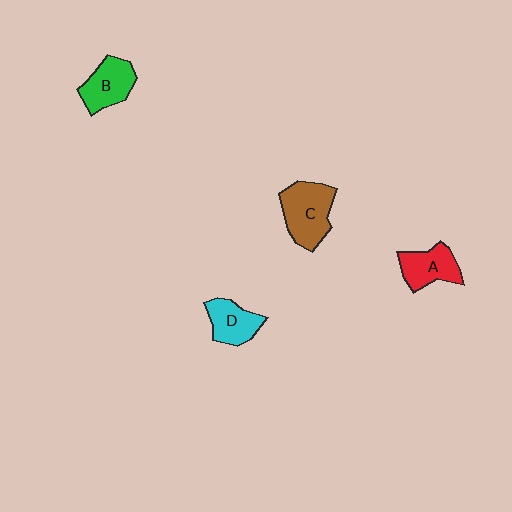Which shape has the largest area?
Shape C (brown).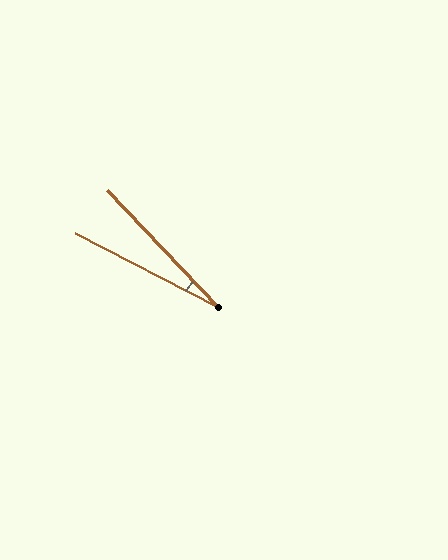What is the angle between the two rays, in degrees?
Approximately 19 degrees.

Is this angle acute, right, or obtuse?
It is acute.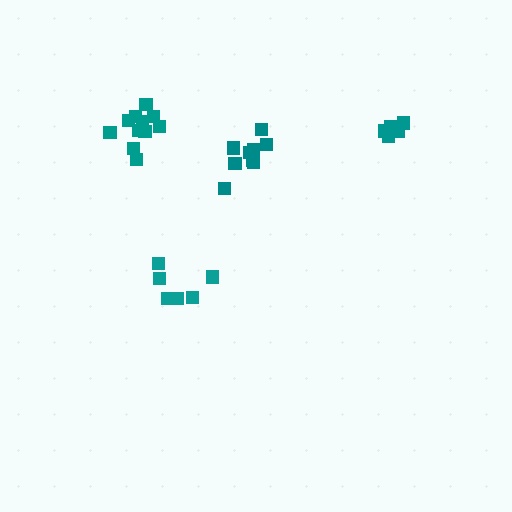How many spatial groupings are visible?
There are 4 spatial groupings.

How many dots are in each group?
Group 1: 6 dots, Group 2: 11 dots, Group 3: 5 dots, Group 4: 9 dots (31 total).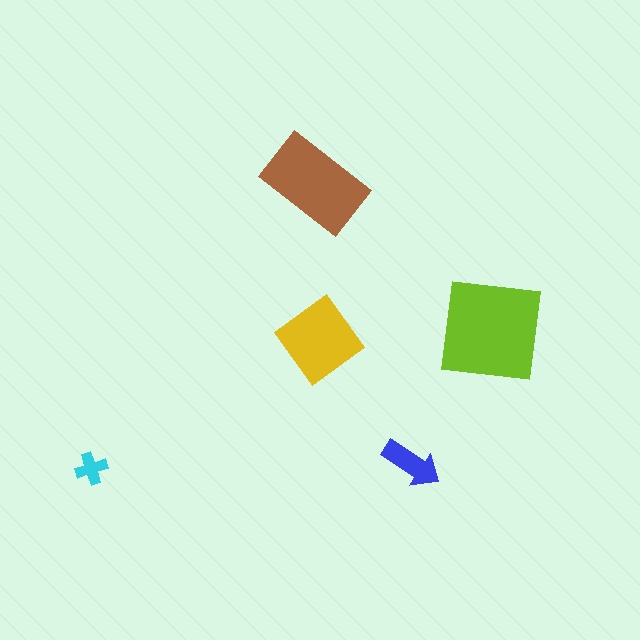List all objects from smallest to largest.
The cyan cross, the blue arrow, the yellow diamond, the brown rectangle, the lime square.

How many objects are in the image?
There are 5 objects in the image.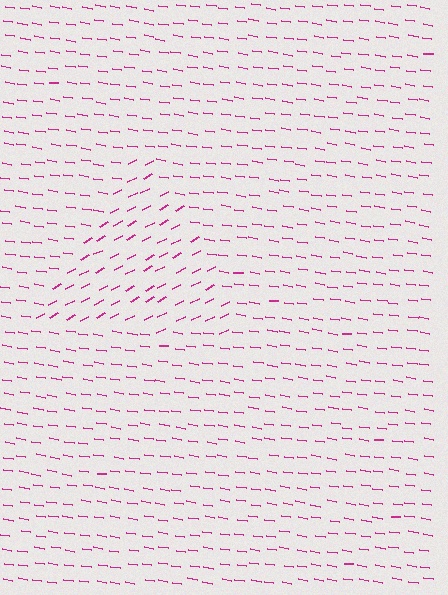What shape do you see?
I see a triangle.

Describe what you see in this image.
The image is filled with small magenta line segments. A triangle region in the image has lines oriented differently from the surrounding lines, creating a visible texture boundary.